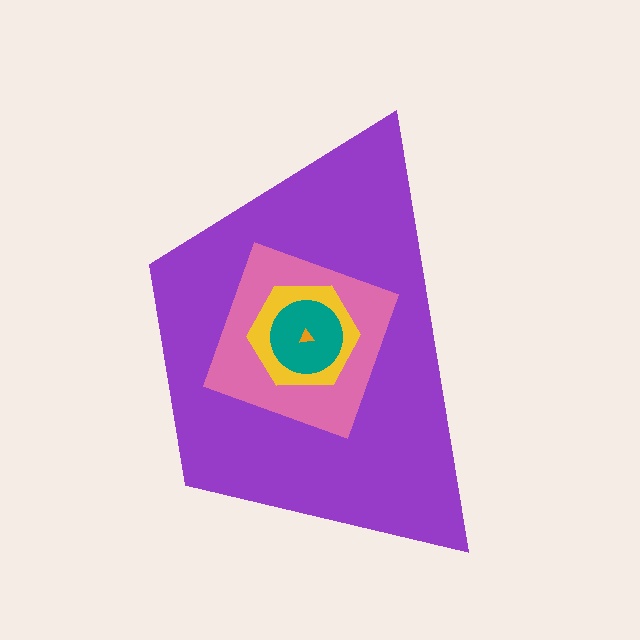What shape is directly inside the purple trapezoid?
The pink square.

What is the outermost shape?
The purple trapezoid.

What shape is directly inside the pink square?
The yellow hexagon.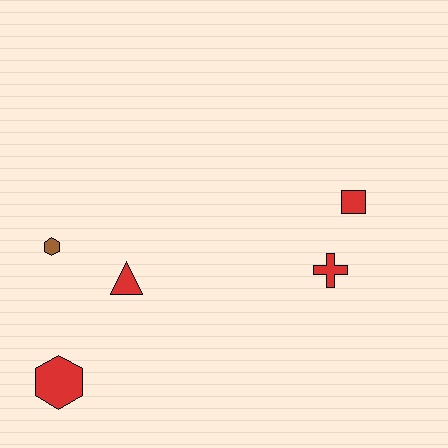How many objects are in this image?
There are 5 objects.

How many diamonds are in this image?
There are no diamonds.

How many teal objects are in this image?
There are no teal objects.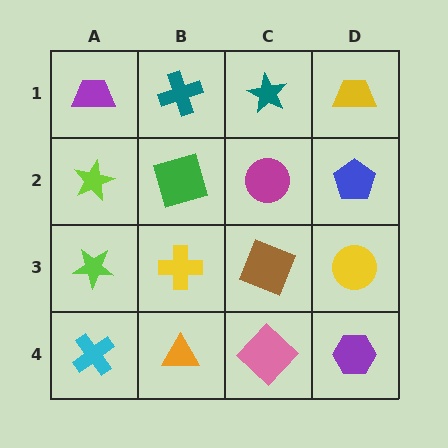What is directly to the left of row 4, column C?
An orange triangle.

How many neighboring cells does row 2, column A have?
3.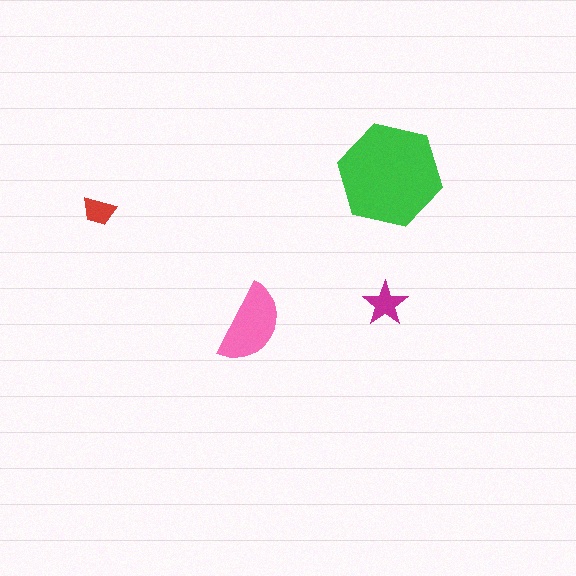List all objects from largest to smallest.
The green hexagon, the pink semicircle, the magenta star, the red trapezoid.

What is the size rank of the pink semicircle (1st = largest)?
2nd.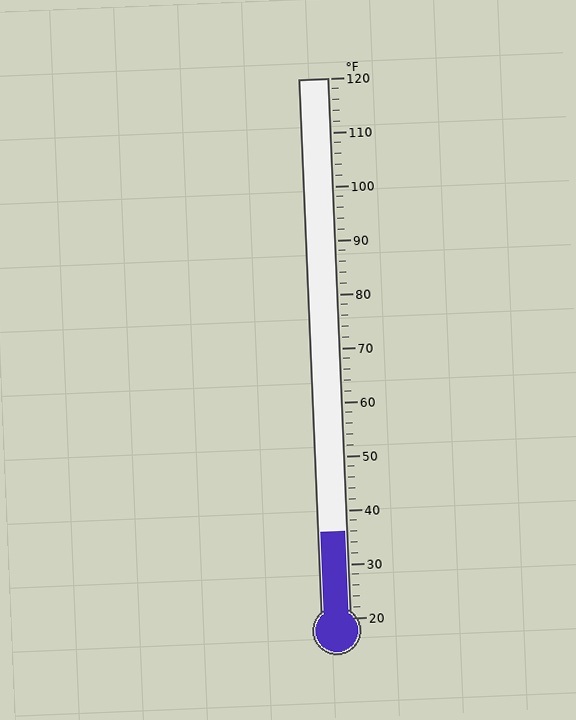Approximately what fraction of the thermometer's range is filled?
The thermometer is filled to approximately 15% of its range.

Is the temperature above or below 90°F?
The temperature is below 90°F.